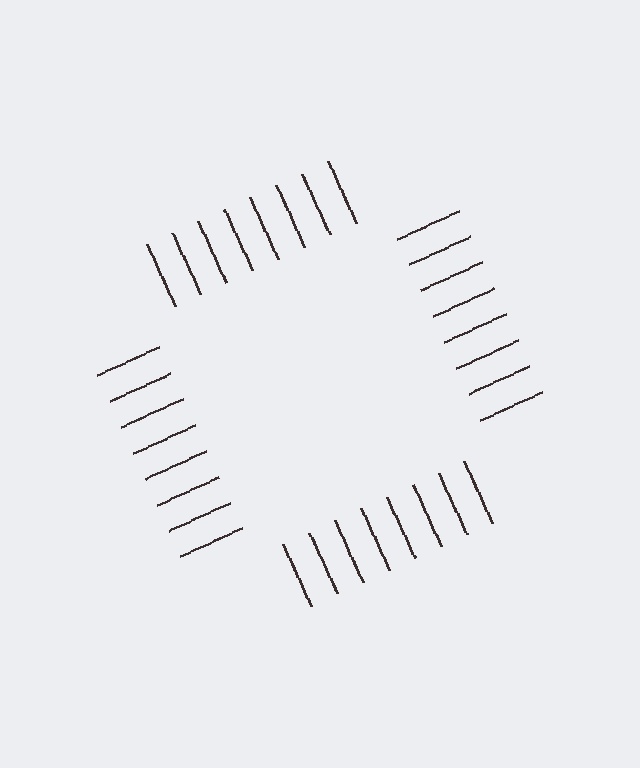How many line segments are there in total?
32 — 8 along each of the 4 edges.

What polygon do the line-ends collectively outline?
An illusory square — the line segments terminate on its edges but no continuous stroke is drawn.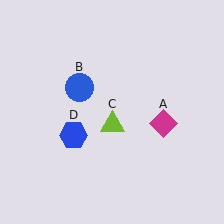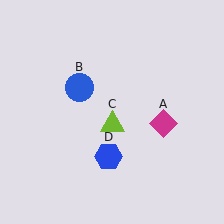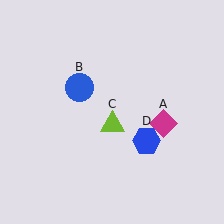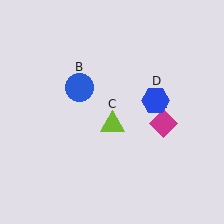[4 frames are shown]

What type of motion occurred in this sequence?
The blue hexagon (object D) rotated counterclockwise around the center of the scene.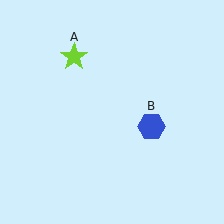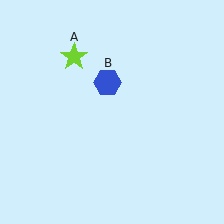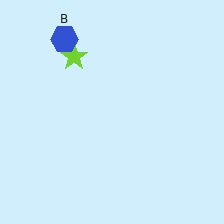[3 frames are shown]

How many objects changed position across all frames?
1 object changed position: blue hexagon (object B).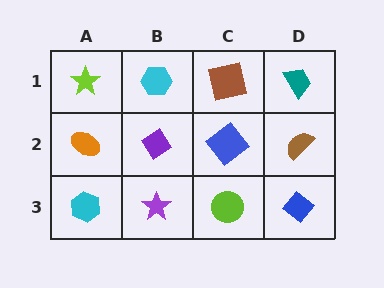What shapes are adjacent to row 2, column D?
A teal trapezoid (row 1, column D), a blue diamond (row 3, column D), a blue diamond (row 2, column C).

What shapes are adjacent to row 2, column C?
A brown square (row 1, column C), a lime circle (row 3, column C), a purple diamond (row 2, column B), a brown semicircle (row 2, column D).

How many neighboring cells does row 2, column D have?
3.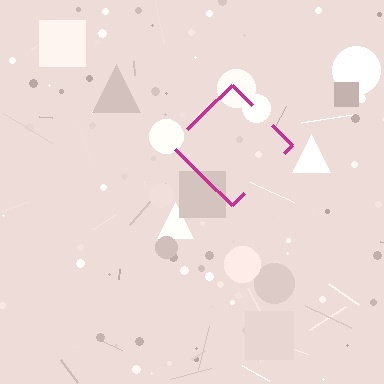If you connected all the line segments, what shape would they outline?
They would outline a diamond.